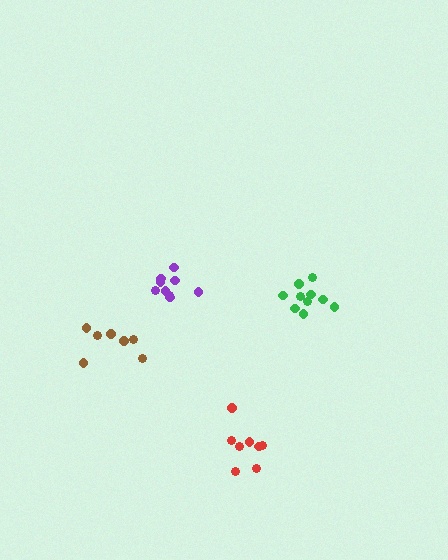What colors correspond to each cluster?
The clusters are colored: red, purple, green, brown.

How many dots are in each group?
Group 1: 8 dots, Group 2: 9 dots, Group 3: 10 dots, Group 4: 7 dots (34 total).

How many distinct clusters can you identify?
There are 4 distinct clusters.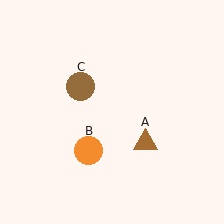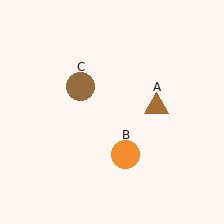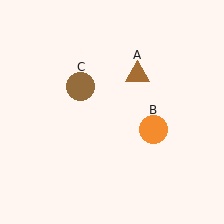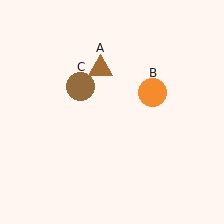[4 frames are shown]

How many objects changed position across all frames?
2 objects changed position: brown triangle (object A), orange circle (object B).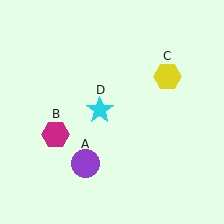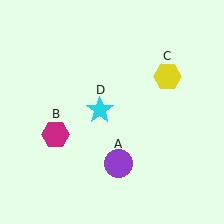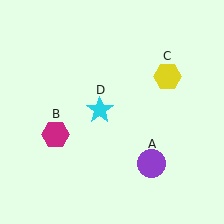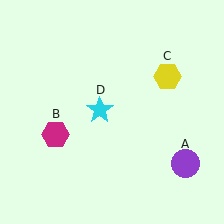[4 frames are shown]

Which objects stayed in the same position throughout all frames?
Magenta hexagon (object B) and yellow hexagon (object C) and cyan star (object D) remained stationary.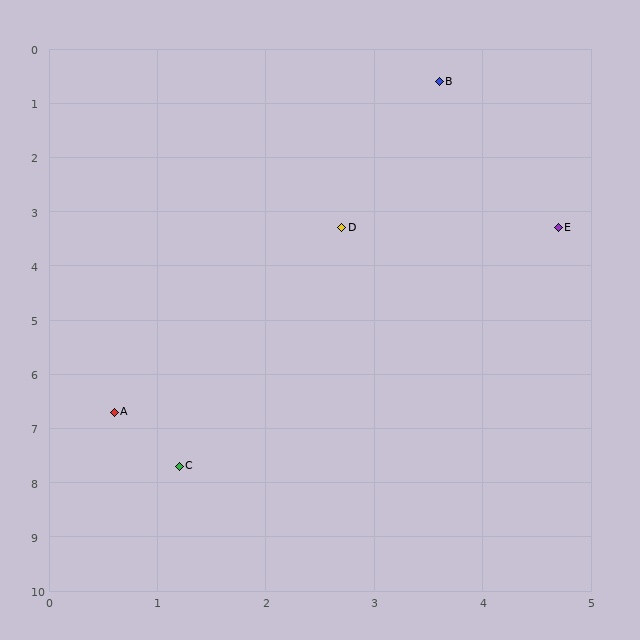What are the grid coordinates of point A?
Point A is at approximately (0.6, 6.7).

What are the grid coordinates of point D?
Point D is at approximately (2.7, 3.3).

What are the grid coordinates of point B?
Point B is at approximately (3.6, 0.6).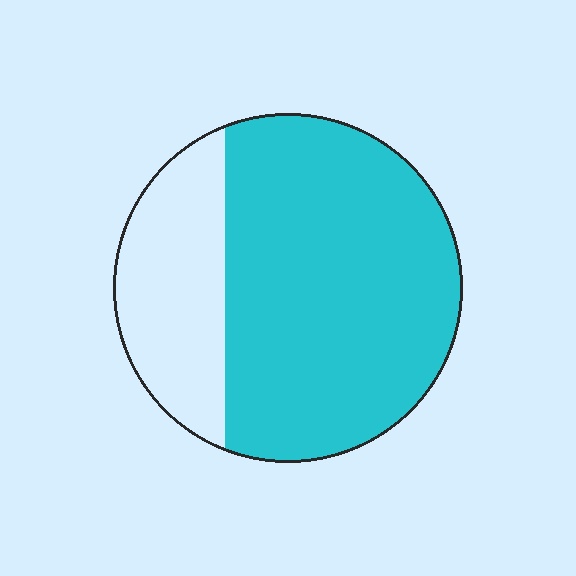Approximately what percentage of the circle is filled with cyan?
Approximately 70%.